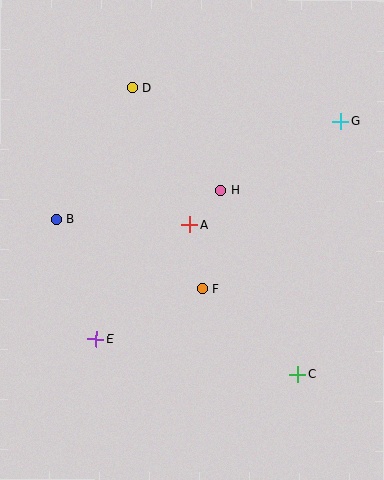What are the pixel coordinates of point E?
Point E is at (96, 339).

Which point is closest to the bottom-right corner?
Point C is closest to the bottom-right corner.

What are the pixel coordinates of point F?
Point F is at (202, 289).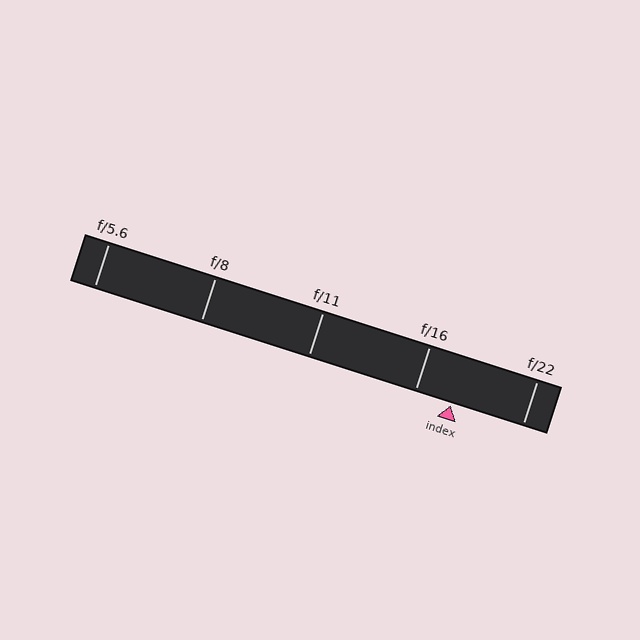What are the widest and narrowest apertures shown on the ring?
The widest aperture shown is f/5.6 and the narrowest is f/22.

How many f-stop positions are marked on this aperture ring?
There are 5 f-stop positions marked.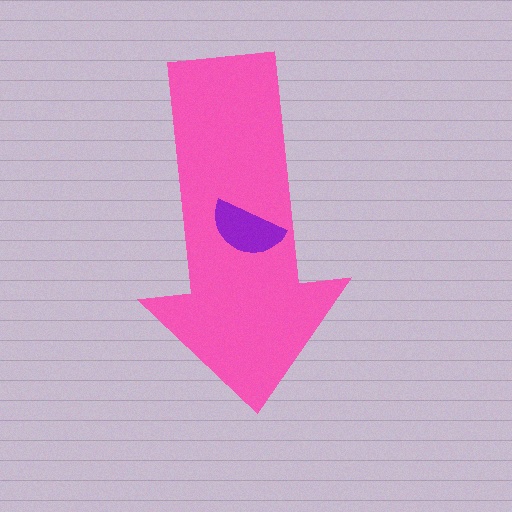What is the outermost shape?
The pink arrow.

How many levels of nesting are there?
2.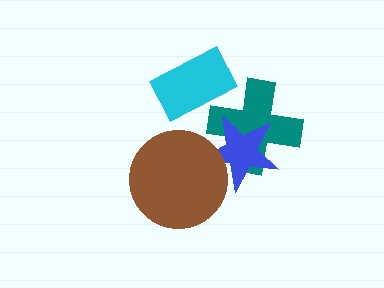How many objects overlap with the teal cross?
2 objects overlap with the teal cross.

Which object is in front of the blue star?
The brown circle is in front of the blue star.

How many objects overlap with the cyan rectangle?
1 object overlaps with the cyan rectangle.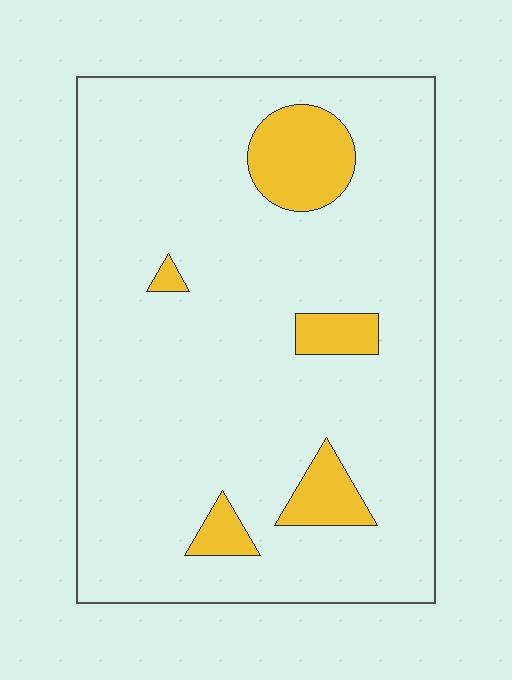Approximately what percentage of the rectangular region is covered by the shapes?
Approximately 10%.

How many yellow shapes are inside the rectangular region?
5.